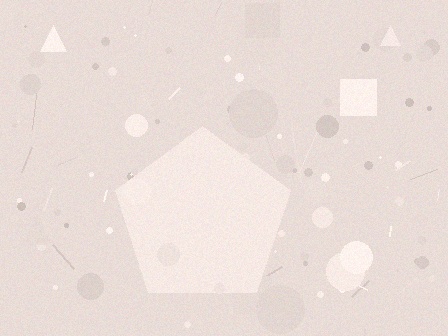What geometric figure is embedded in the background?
A pentagon is embedded in the background.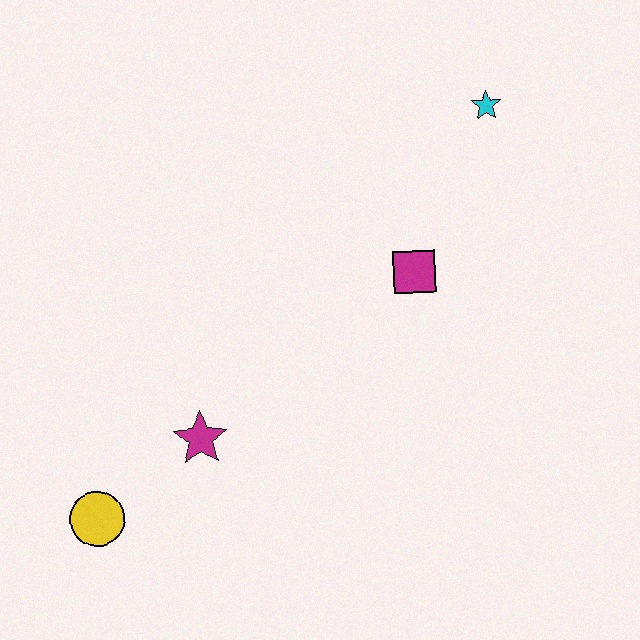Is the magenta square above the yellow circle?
Yes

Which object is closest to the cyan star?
The magenta square is closest to the cyan star.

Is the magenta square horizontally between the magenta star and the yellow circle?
No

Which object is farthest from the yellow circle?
The cyan star is farthest from the yellow circle.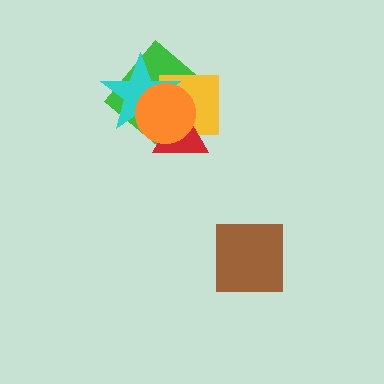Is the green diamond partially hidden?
Yes, it is partially covered by another shape.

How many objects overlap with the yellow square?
4 objects overlap with the yellow square.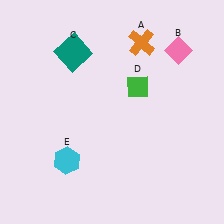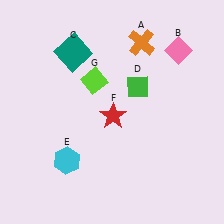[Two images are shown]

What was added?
A red star (F), a lime diamond (G) were added in Image 2.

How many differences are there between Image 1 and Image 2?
There are 2 differences between the two images.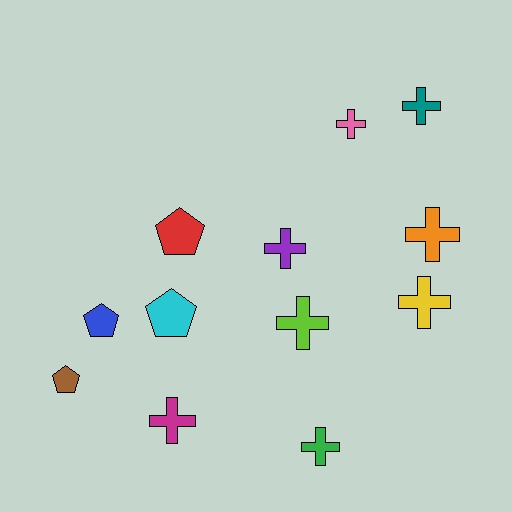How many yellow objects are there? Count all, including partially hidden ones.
There is 1 yellow object.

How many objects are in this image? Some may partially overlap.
There are 12 objects.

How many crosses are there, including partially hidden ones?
There are 8 crosses.